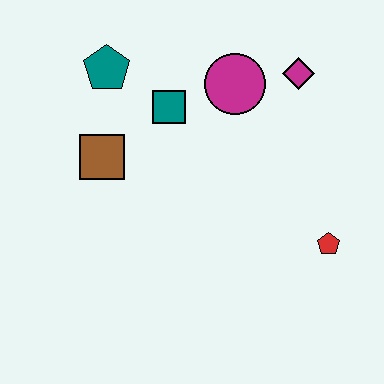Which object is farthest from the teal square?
The red pentagon is farthest from the teal square.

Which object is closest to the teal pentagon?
The teal square is closest to the teal pentagon.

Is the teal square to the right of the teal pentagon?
Yes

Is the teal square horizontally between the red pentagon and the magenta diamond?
No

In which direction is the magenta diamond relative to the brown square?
The magenta diamond is to the right of the brown square.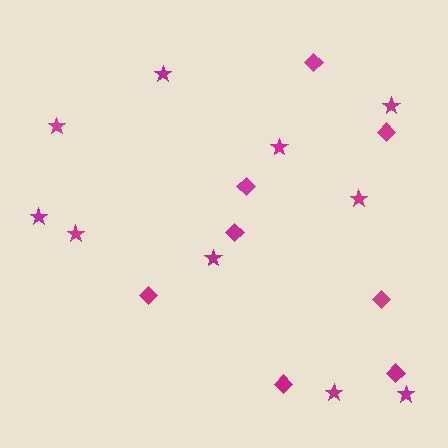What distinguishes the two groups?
There are 2 groups: one group of diamonds (8) and one group of stars (10).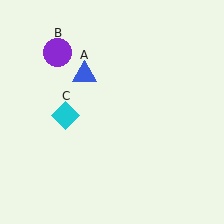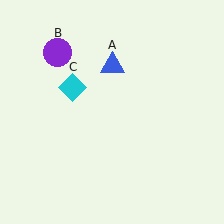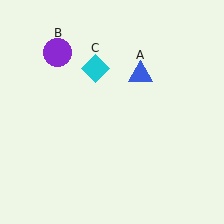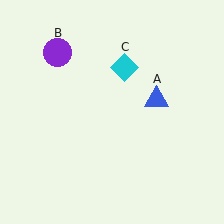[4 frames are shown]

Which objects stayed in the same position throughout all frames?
Purple circle (object B) remained stationary.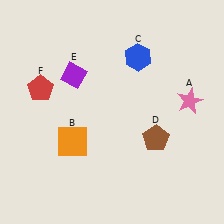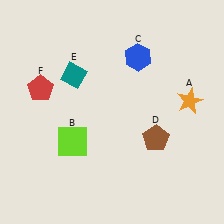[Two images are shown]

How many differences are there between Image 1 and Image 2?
There are 3 differences between the two images.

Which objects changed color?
A changed from pink to orange. B changed from orange to lime. E changed from purple to teal.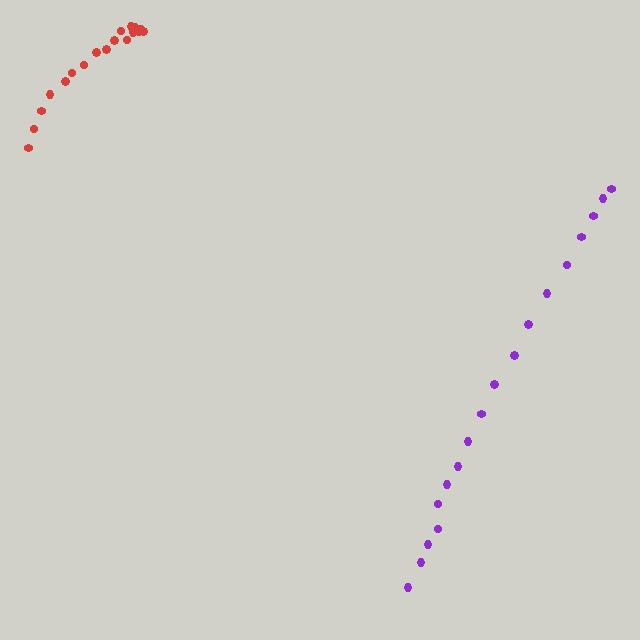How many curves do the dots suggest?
There are 2 distinct paths.